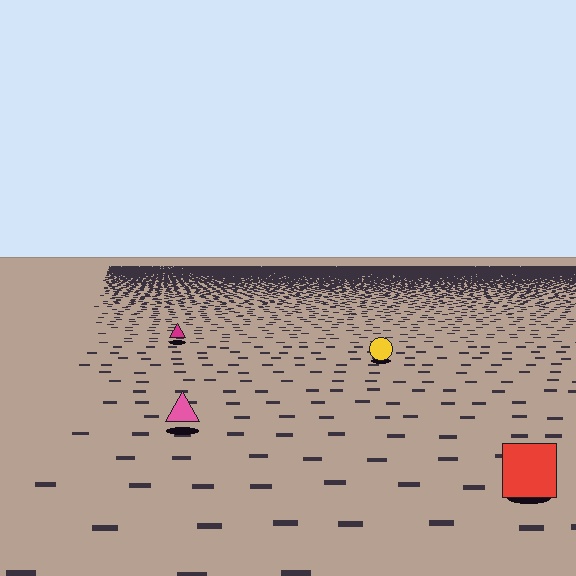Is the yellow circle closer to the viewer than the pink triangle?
No. The pink triangle is closer — you can tell from the texture gradient: the ground texture is coarser near it.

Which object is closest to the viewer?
The red square is closest. The texture marks near it are larger and more spread out.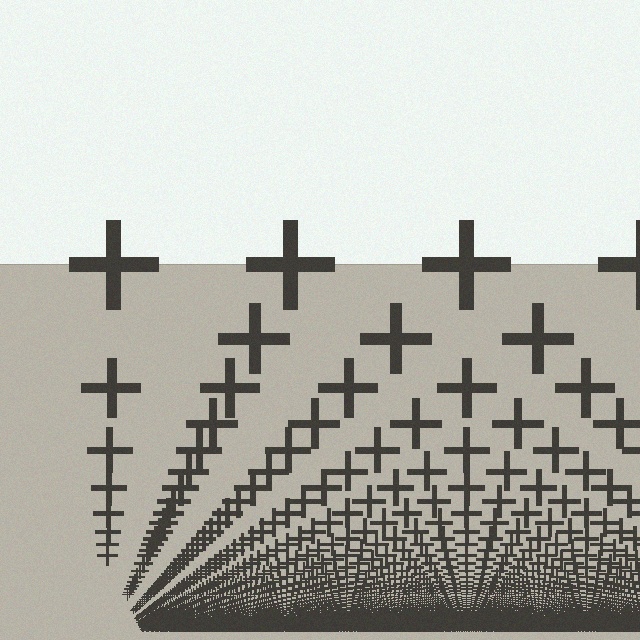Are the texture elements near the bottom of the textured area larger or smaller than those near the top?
Smaller. The gradient is inverted — elements near the bottom are smaller and denser.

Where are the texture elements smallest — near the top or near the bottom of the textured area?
Near the bottom.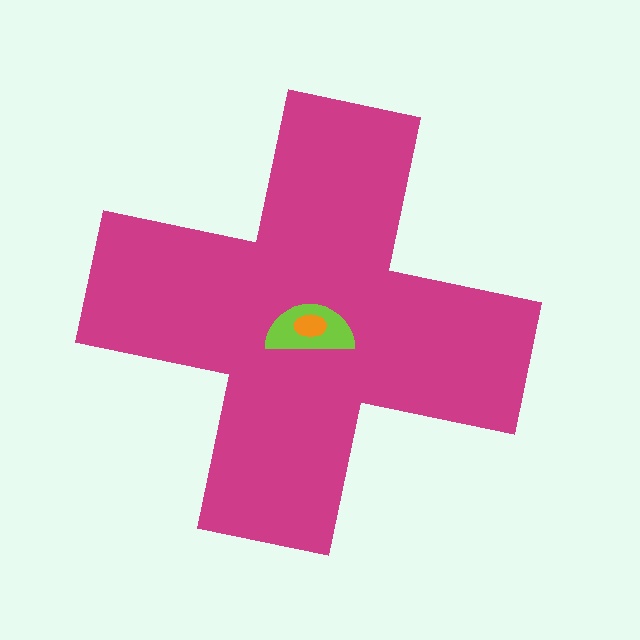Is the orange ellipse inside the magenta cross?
Yes.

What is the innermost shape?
The orange ellipse.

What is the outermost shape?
The magenta cross.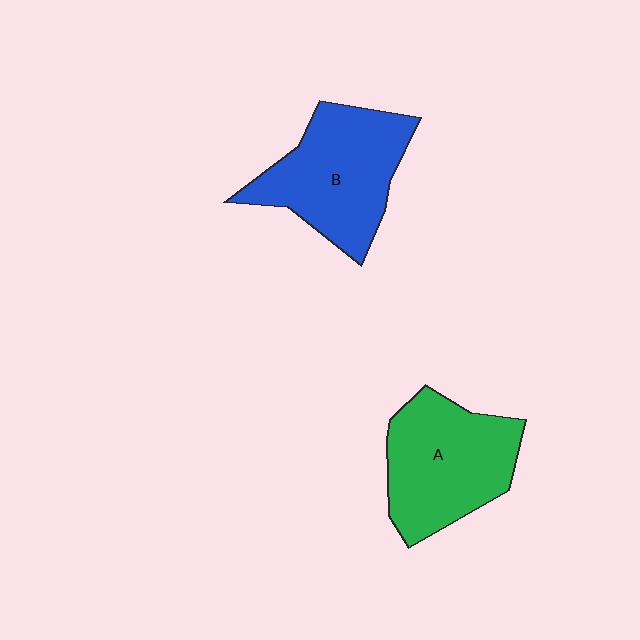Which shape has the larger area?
Shape B (blue).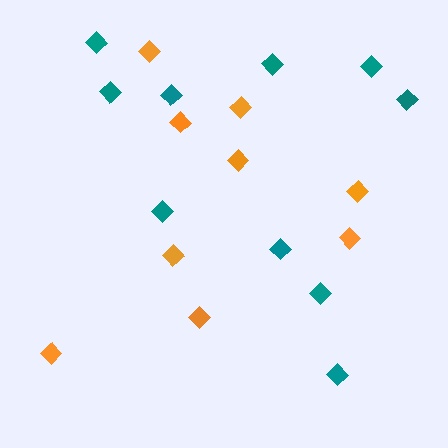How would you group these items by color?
There are 2 groups: one group of orange diamonds (9) and one group of teal diamonds (10).